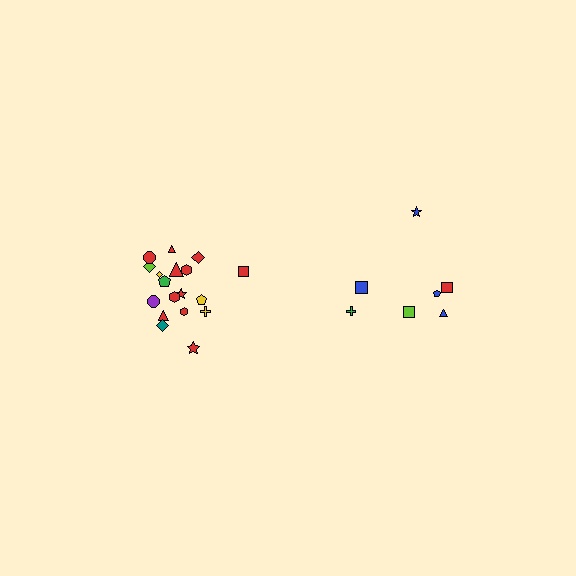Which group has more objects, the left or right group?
The left group.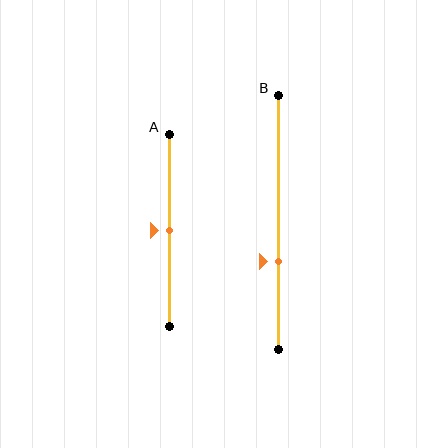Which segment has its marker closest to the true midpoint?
Segment A has its marker closest to the true midpoint.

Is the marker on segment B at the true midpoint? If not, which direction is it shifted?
No, the marker on segment B is shifted downward by about 16% of the segment length.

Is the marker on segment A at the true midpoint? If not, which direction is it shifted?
Yes, the marker on segment A is at the true midpoint.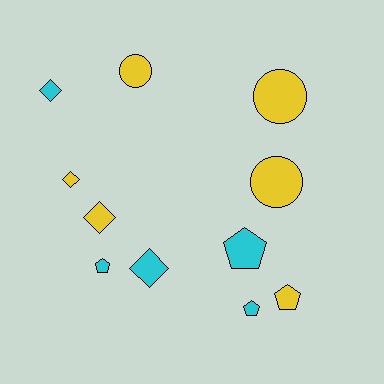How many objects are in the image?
There are 11 objects.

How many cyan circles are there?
There are no cyan circles.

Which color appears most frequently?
Yellow, with 6 objects.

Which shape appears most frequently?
Diamond, with 4 objects.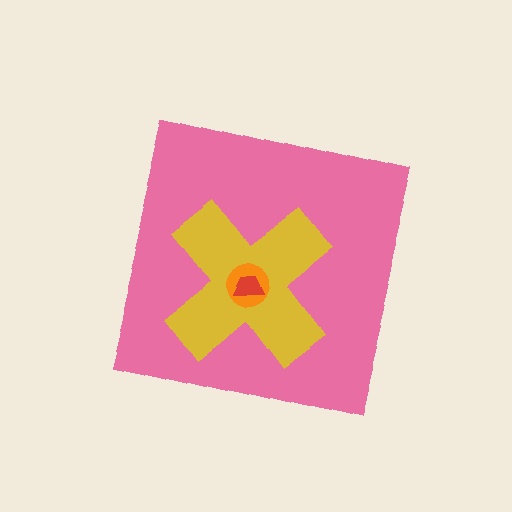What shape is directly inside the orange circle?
The red trapezoid.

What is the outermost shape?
The pink square.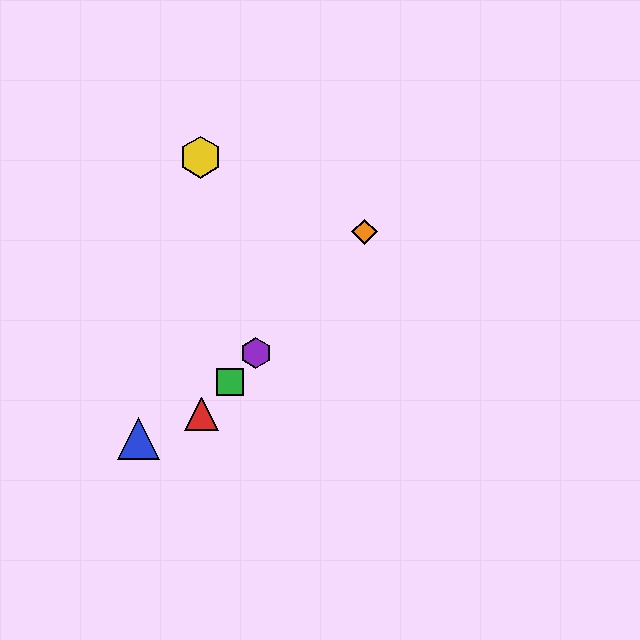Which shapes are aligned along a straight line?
The red triangle, the green square, the purple hexagon, the orange diamond are aligned along a straight line.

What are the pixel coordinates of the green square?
The green square is at (230, 382).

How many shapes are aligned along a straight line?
4 shapes (the red triangle, the green square, the purple hexagon, the orange diamond) are aligned along a straight line.